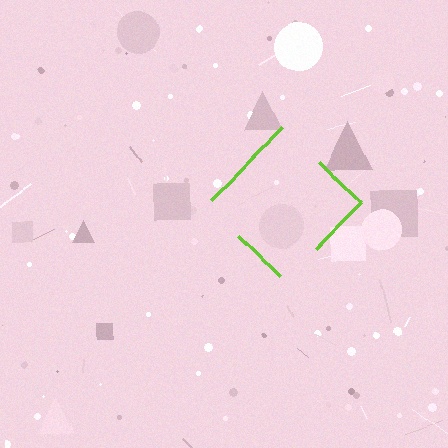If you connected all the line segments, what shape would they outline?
They would outline a diamond.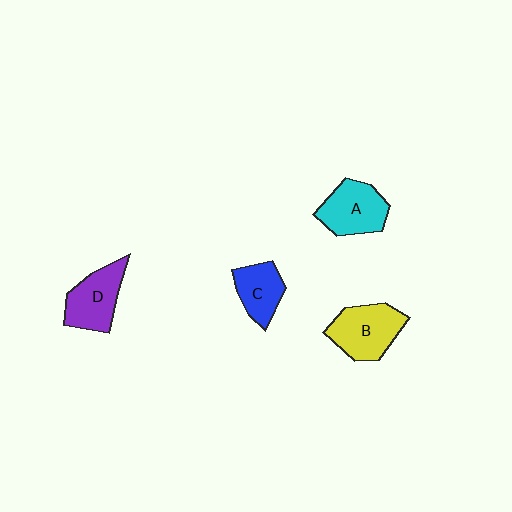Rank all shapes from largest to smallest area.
From largest to smallest: B (yellow), A (cyan), D (purple), C (blue).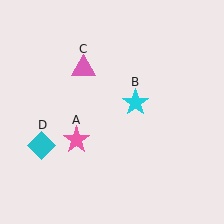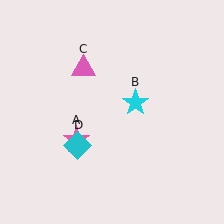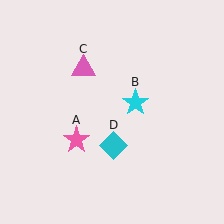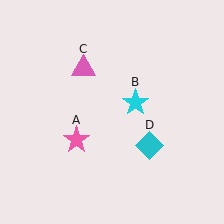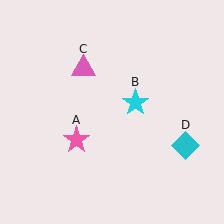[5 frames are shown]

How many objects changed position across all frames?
1 object changed position: cyan diamond (object D).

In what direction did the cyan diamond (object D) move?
The cyan diamond (object D) moved right.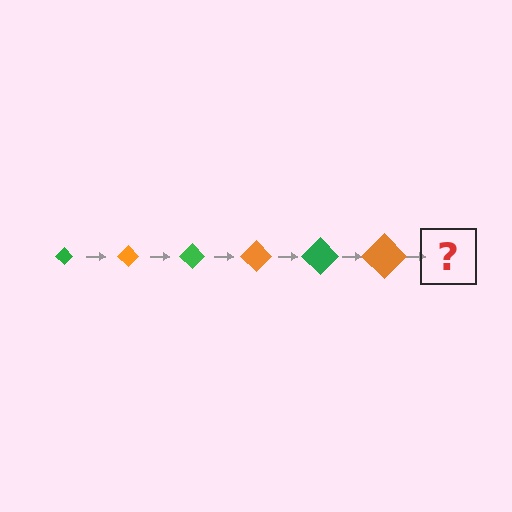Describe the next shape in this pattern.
It should be a green diamond, larger than the previous one.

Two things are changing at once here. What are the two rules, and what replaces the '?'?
The two rules are that the diamond grows larger each step and the color cycles through green and orange. The '?' should be a green diamond, larger than the previous one.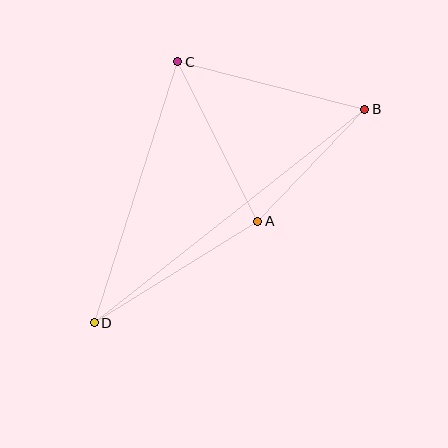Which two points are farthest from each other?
Points B and D are farthest from each other.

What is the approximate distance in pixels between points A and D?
The distance between A and D is approximately 192 pixels.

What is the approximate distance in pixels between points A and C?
The distance between A and C is approximately 179 pixels.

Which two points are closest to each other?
Points A and B are closest to each other.